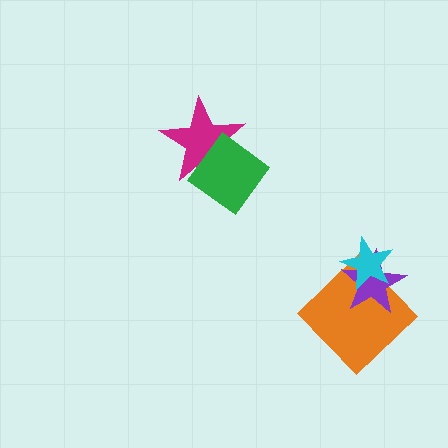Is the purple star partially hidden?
Yes, it is partially covered by another shape.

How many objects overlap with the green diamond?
1 object overlaps with the green diamond.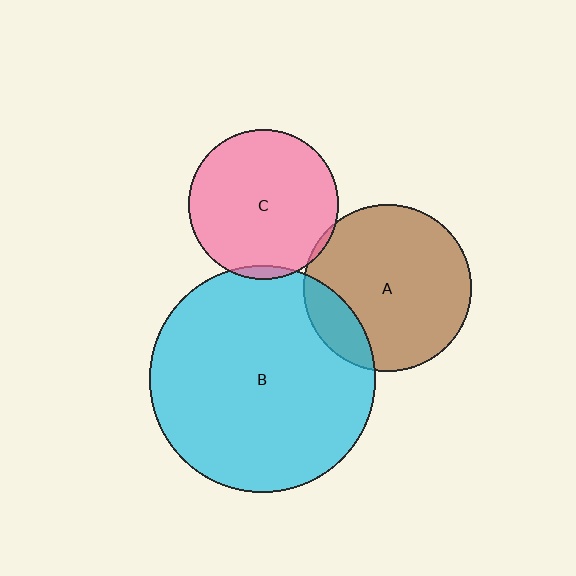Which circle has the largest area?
Circle B (cyan).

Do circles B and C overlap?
Yes.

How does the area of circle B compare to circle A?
Approximately 1.8 times.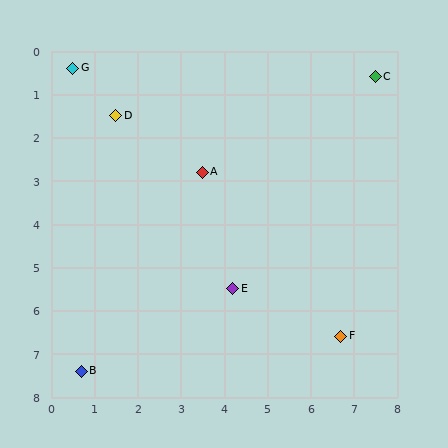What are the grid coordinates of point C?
Point C is at approximately (7.5, 0.6).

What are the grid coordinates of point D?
Point D is at approximately (1.5, 1.5).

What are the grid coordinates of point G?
Point G is at approximately (0.5, 0.4).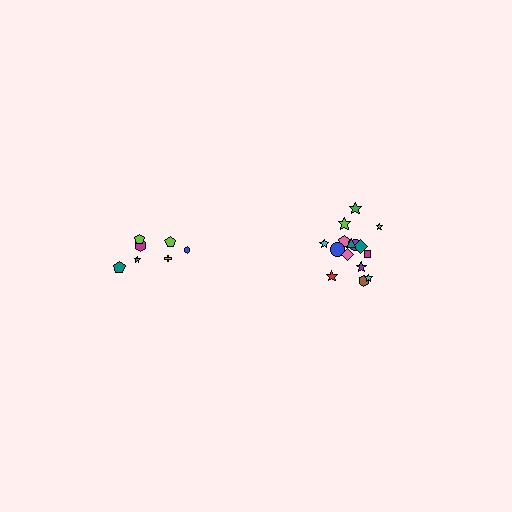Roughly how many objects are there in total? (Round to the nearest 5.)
Roughly 20 objects in total.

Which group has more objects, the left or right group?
The right group.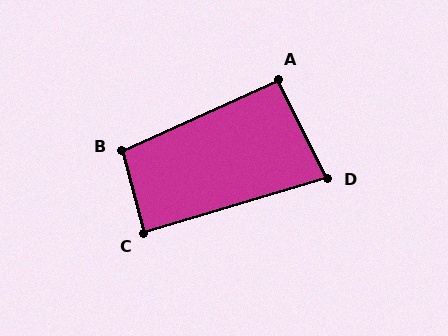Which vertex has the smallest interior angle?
D, at approximately 80 degrees.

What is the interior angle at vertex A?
Approximately 92 degrees (approximately right).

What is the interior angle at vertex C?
Approximately 88 degrees (approximately right).